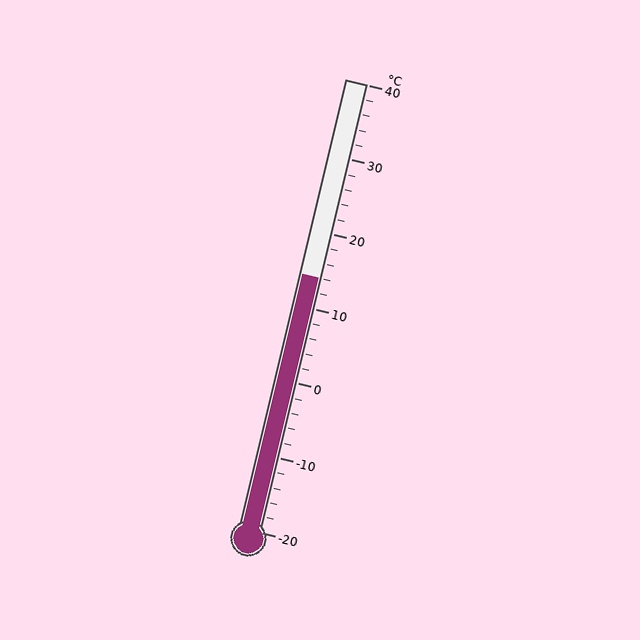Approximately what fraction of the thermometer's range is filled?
The thermometer is filled to approximately 55% of its range.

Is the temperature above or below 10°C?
The temperature is above 10°C.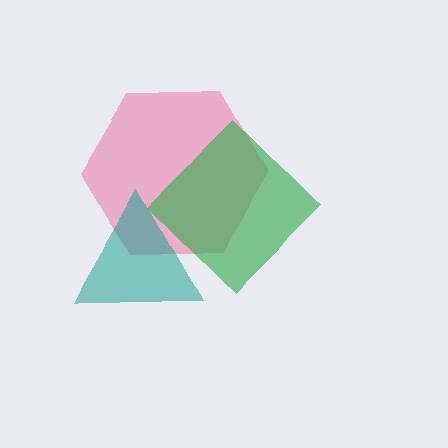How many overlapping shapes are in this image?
There are 3 overlapping shapes in the image.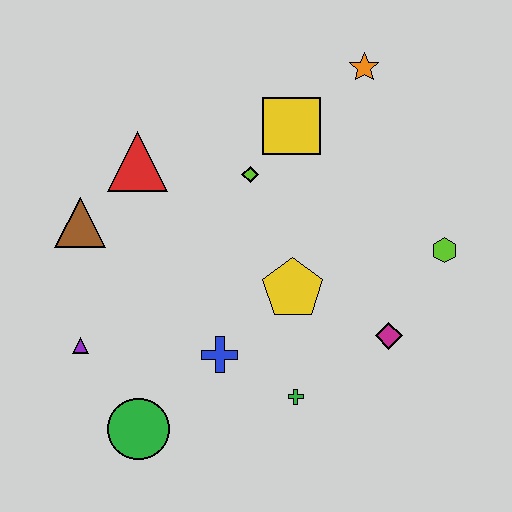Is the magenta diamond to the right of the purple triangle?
Yes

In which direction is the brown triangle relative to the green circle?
The brown triangle is above the green circle.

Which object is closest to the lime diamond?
The yellow square is closest to the lime diamond.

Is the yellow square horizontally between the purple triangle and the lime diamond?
No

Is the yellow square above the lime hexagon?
Yes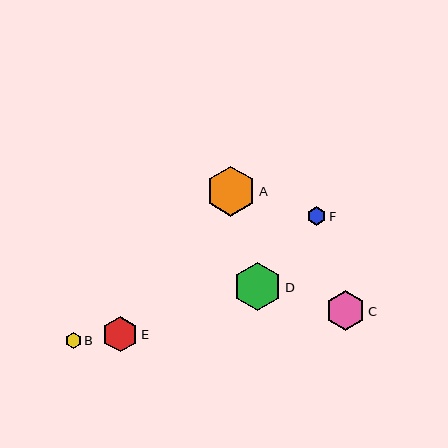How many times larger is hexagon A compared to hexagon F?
Hexagon A is approximately 2.6 times the size of hexagon F.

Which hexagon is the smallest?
Hexagon B is the smallest with a size of approximately 16 pixels.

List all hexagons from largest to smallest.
From largest to smallest: A, D, C, E, F, B.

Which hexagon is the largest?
Hexagon A is the largest with a size of approximately 50 pixels.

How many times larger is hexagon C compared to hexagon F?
Hexagon C is approximately 2.1 times the size of hexagon F.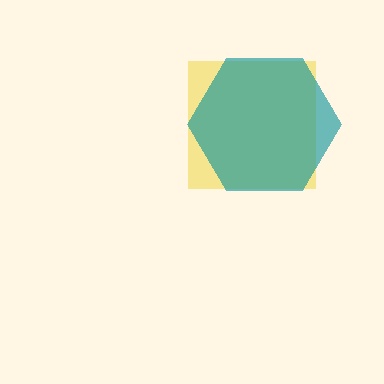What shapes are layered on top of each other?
The layered shapes are: a yellow square, a teal hexagon.